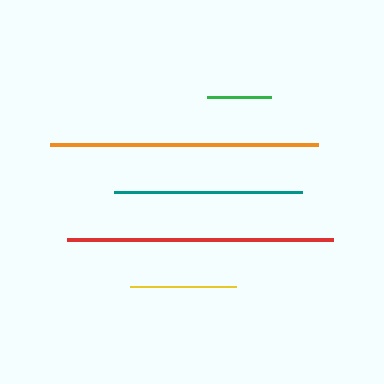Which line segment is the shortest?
The green line is the shortest at approximately 65 pixels.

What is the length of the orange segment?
The orange segment is approximately 268 pixels long.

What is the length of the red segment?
The red segment is approximately 267 pixels long.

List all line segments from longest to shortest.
From longest to shortest: orange, red, teal, yellow, green.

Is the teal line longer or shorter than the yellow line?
The teal line is longer than the yellow line.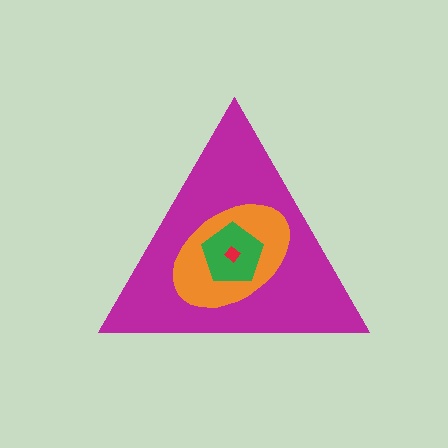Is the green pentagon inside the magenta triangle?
Yes.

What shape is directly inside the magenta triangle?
The orange ellipse.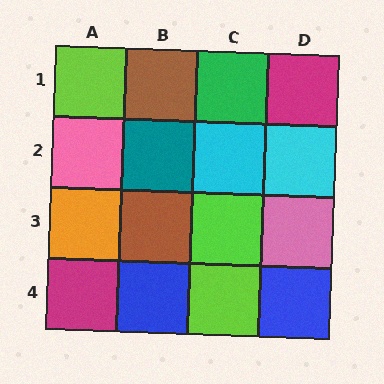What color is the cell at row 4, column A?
Magenta.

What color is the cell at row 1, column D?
Magenta.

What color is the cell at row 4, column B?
Blue.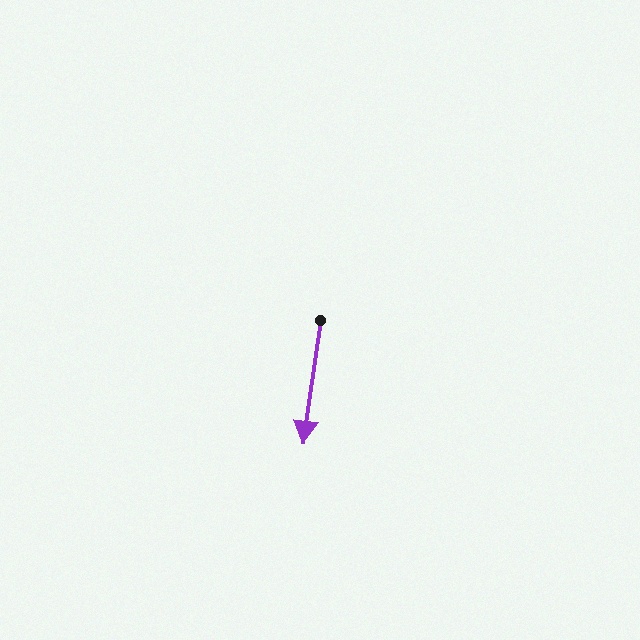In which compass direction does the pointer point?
South.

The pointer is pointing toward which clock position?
Roughly 6 o'clock.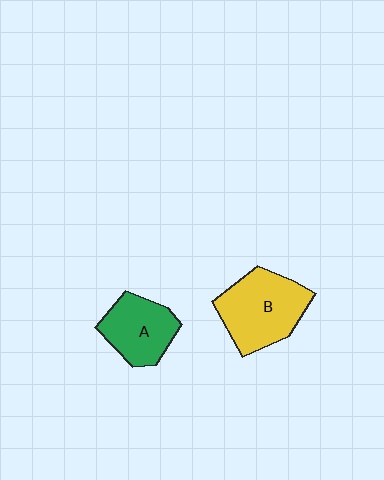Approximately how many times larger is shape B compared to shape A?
Approximately 1.4 times.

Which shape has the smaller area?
Shape A (green).